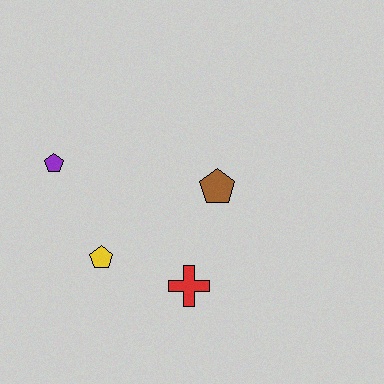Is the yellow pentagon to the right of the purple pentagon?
Yes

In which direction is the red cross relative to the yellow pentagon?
The red cross is to the right of the yellow pentagon.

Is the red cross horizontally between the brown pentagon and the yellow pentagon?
Yes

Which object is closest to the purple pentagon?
The yellow pentagon is closest to the purple pentagon.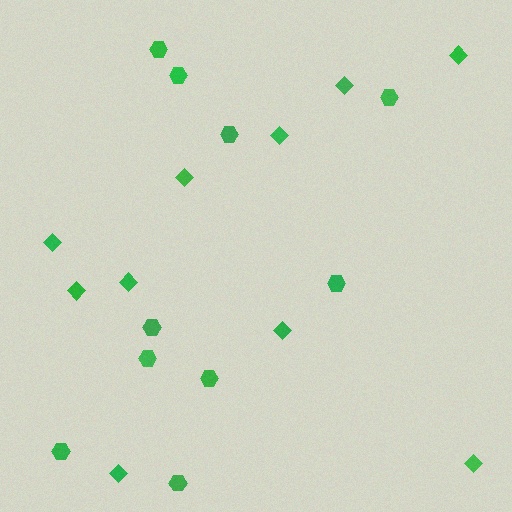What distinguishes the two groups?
There are 2 groups: one group of diamonds (10) and one group of hexagons (10).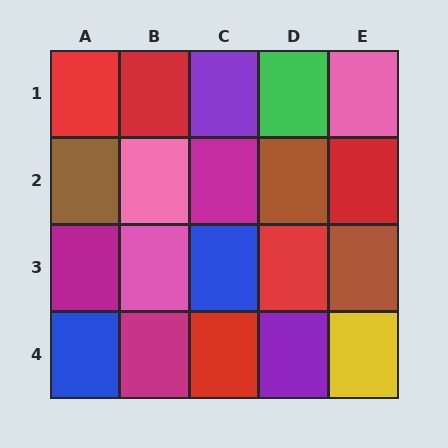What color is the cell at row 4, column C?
Red.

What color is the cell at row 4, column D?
Purple.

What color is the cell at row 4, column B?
Magenta.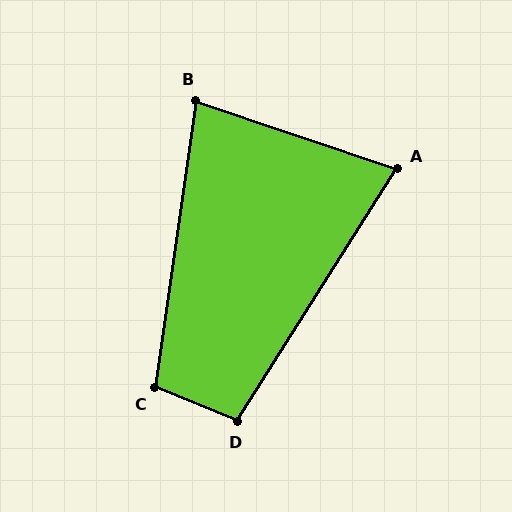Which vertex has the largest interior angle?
C, at approximately 104 degrees.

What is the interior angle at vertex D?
Approximately 100 degrees (obtuse).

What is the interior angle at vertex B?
Approximately 80 degrees (acute).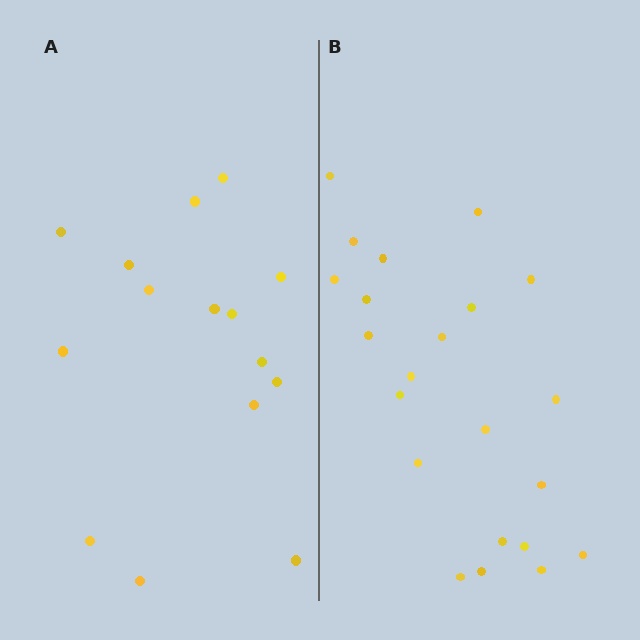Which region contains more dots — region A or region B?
Region B (the right region) has more dots.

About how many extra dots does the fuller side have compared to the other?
Region B has roughly 8 or so more dots than region A.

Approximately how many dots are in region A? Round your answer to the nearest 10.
About 20 dots. (The exact count is 15, which rounds to 20.)